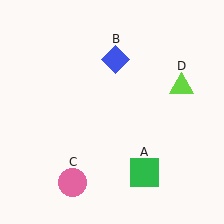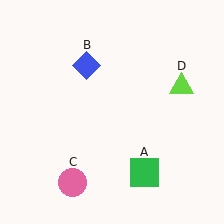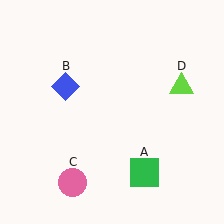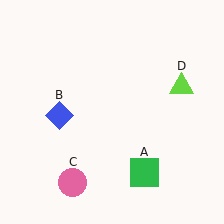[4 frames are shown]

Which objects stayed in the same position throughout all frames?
Green square (object A) and pink circle (object C) and lime triangle (object D) remained stationary.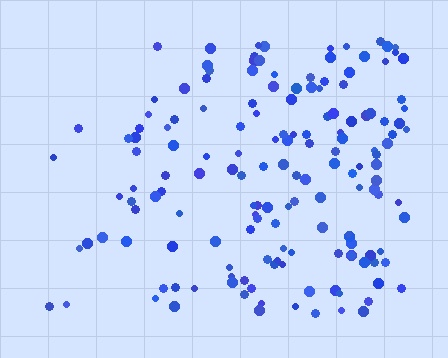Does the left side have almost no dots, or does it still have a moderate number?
Still a moderate number, just noticeably fewer than the right.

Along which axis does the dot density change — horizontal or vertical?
Horizontal.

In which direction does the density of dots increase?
From left to right, with the right side densest.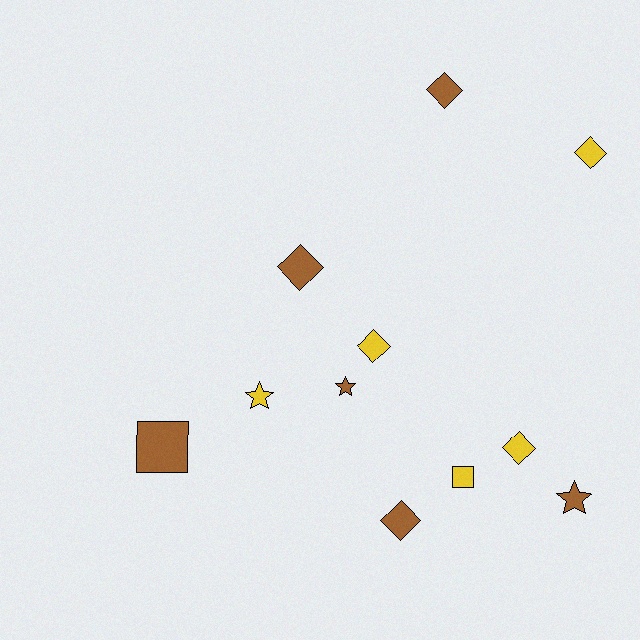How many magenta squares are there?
There are no magenta squares.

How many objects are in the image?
There are 11 objects.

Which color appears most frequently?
Brown, with 6 objects.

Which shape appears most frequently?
Diamond, with 6 objects.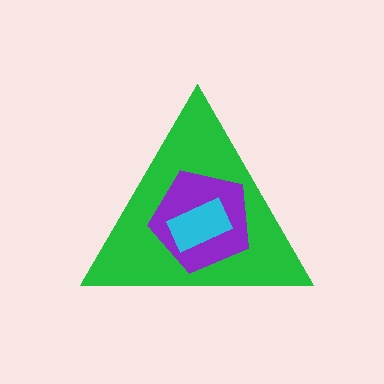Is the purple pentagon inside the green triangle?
Yes.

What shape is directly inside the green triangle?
The purple pentagon.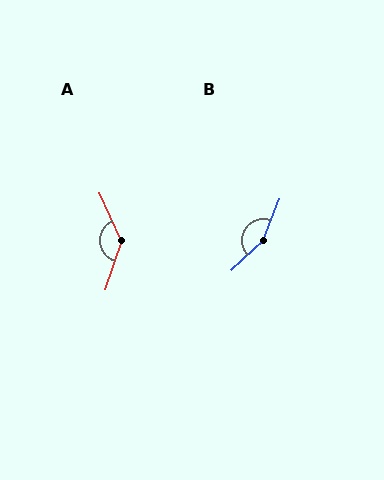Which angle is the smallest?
A, at approximately 137 degrees.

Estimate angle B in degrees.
Approximately 154 degrees.